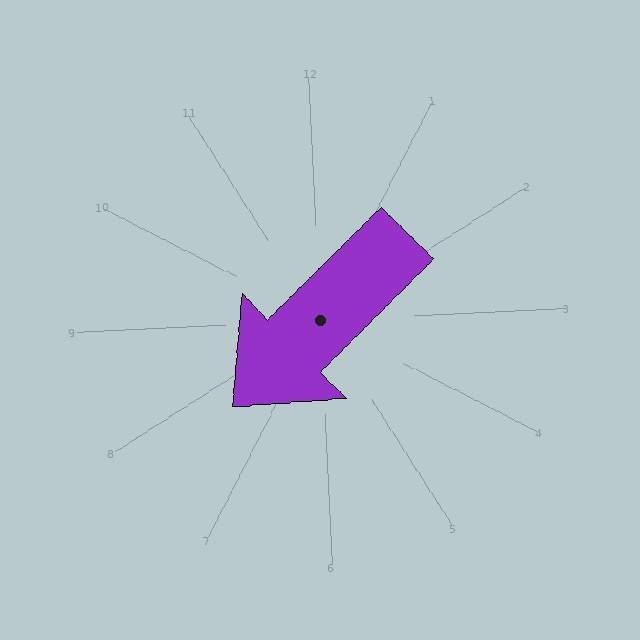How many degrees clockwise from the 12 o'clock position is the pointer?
Approximately 228 degrees.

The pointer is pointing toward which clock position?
Roughly 8 o'clock.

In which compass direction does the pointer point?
Southwest.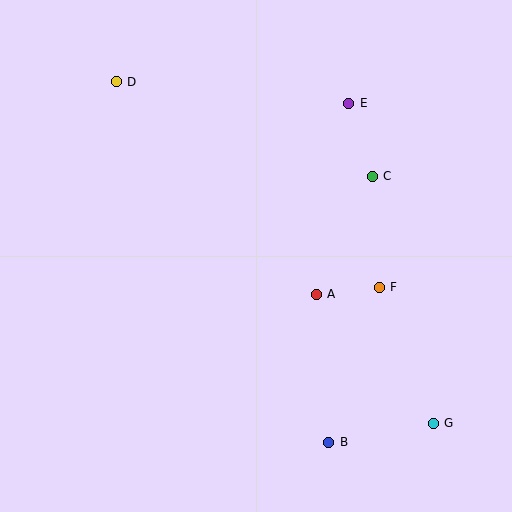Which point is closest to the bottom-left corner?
Point B is closest to the bottom-left corner.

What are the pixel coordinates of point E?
Point E is at (349, 103).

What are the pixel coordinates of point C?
Point C is at (372, 176).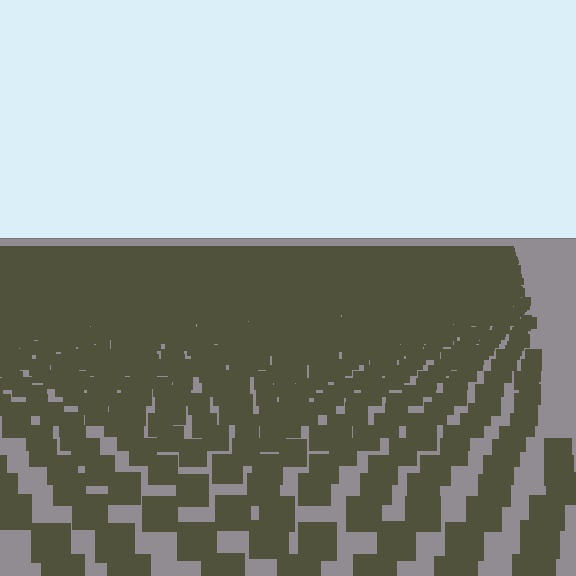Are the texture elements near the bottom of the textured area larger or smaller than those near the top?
Larger. Near the bottom, elements are closer to the viewer and appear at a bigger on-screen size.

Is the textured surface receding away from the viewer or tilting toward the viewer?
The surface is receding away from the viewer. Texture elements get smaller and denser toward the top.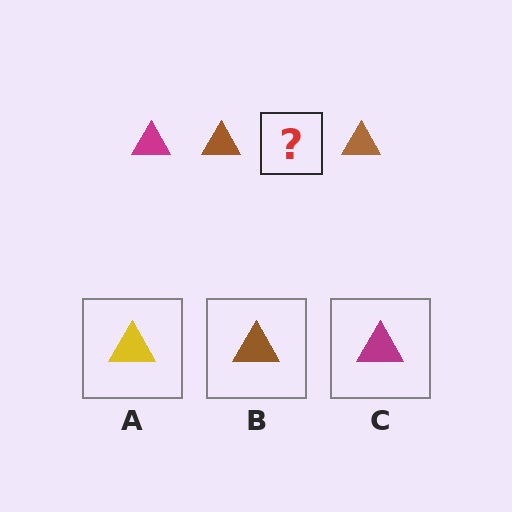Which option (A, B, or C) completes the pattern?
C.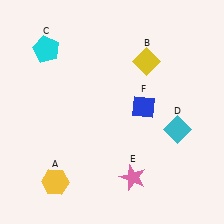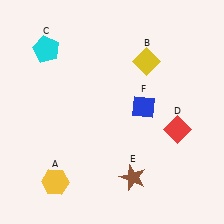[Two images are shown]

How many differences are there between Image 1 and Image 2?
There are 2 differences between the two images.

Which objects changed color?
D changed from cyan to red. E changed from pink to brown.